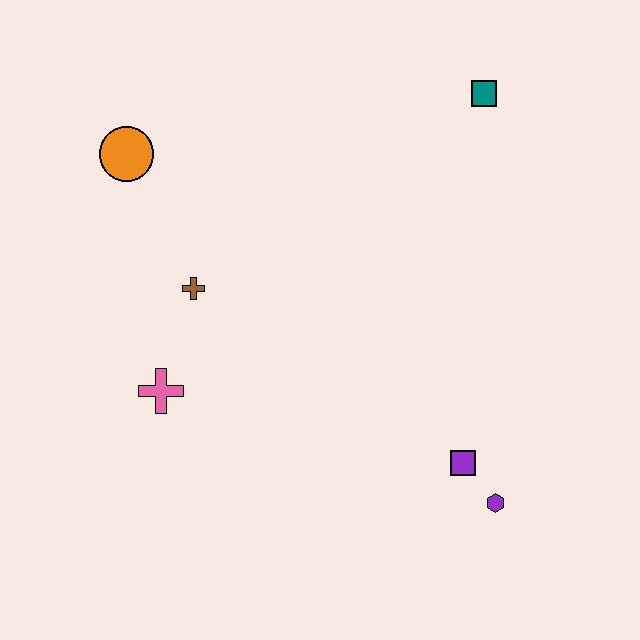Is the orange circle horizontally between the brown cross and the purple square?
No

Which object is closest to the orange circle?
The brown cross is closest to the orange circle.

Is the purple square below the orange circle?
Yes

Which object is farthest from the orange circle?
The purple hexagon is farthest from the orange circle.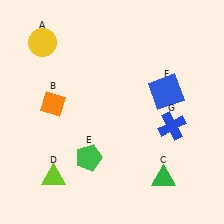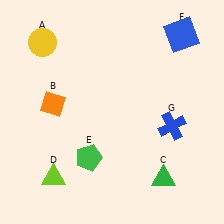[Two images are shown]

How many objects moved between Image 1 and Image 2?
1 object moved between the two images.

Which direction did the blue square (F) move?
The blue square (F) moved up.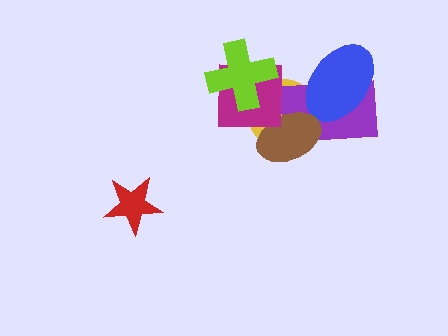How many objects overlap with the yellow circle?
5 objects overlap with the yellow circle.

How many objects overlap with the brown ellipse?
3 objects overlap with the brown ellipse.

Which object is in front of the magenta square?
The lime cross is in front of the magenta square.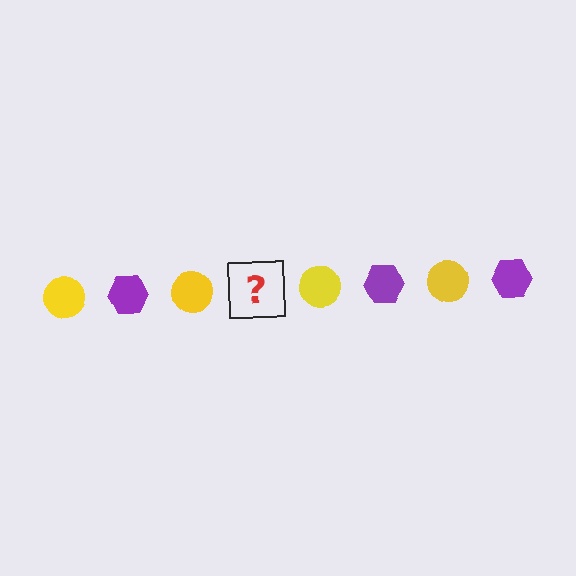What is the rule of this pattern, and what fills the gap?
The rule is that the pattern alternates between yellow circle and purple hexagon. The gap should be filled with a purple hexagon.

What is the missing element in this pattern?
The missing element is a purple hexagon.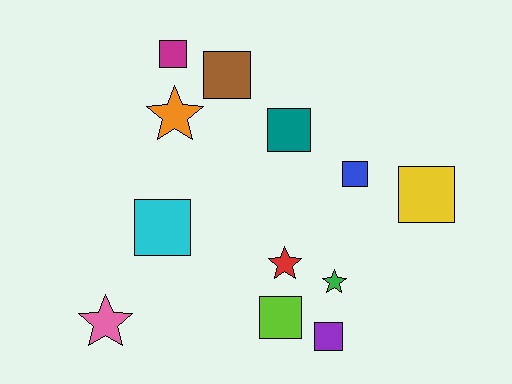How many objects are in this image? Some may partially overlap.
There are 12 objects.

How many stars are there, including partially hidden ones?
There are 4 stars.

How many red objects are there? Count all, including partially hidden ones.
There is 1 red object.